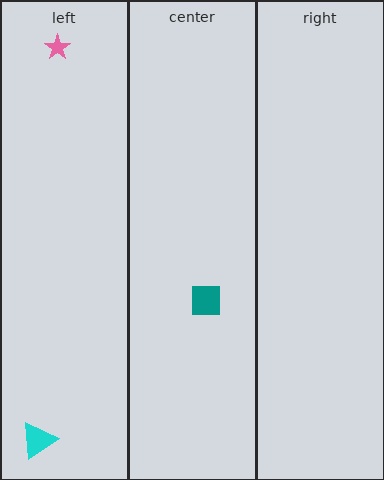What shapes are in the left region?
The pink star, the cyan triangle.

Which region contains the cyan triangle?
The left region.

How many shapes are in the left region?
2.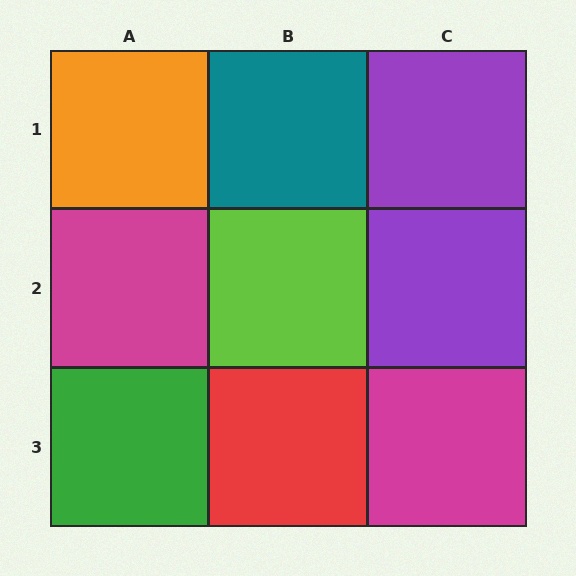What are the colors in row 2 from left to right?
Magenta, lime, purple.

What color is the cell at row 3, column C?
Magenta.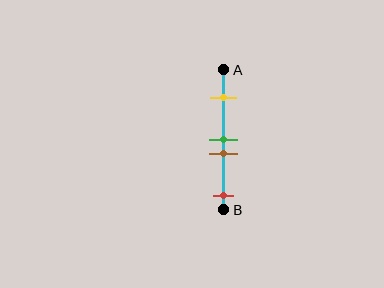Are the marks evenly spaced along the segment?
No, the marks are not evenly spaced.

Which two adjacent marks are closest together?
The green and brown marks are the closest adjacent pair.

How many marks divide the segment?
There are 4 marks dividing the segment.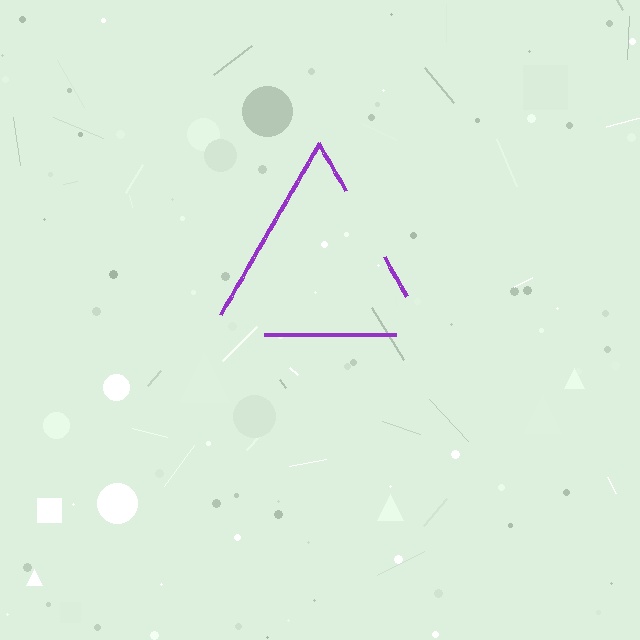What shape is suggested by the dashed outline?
The dashed outline suggests a triangle.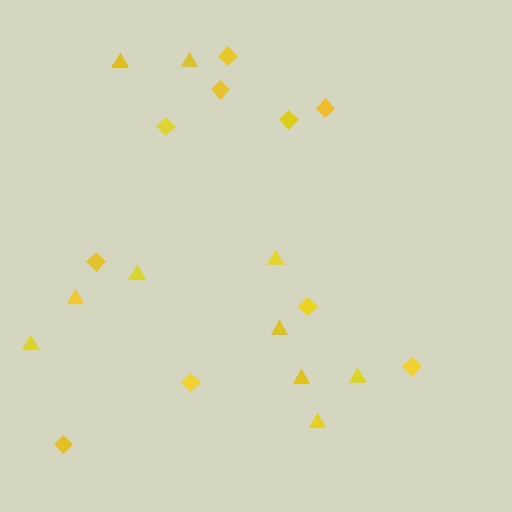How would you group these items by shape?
There are 2 groups: one group of triangles (10) and one group of diamonds (10).